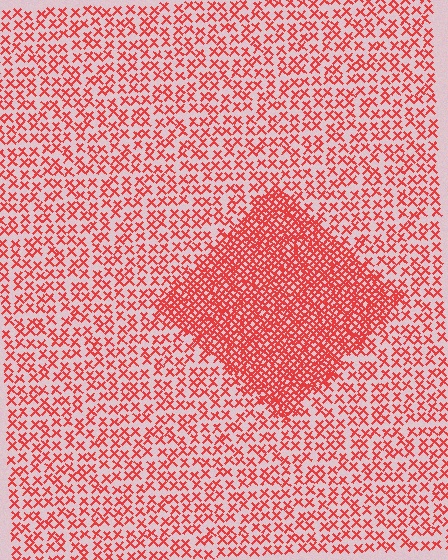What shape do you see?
I see a diamond.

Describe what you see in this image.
The image contains small red elements arranged at two different densities. A diamond-shaped region is visible where the elements are more densely packed than the surrounding area.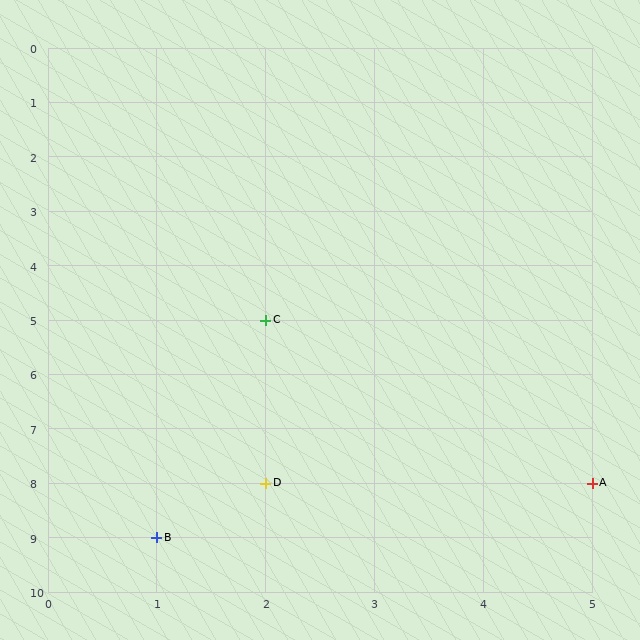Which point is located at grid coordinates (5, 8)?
Point A is at (5, 8).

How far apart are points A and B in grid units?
Points A and B are 4 columns and 1 row apart (about 4.1 grid units diagonally).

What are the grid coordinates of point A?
Point A is at grid coordinates (5, 8).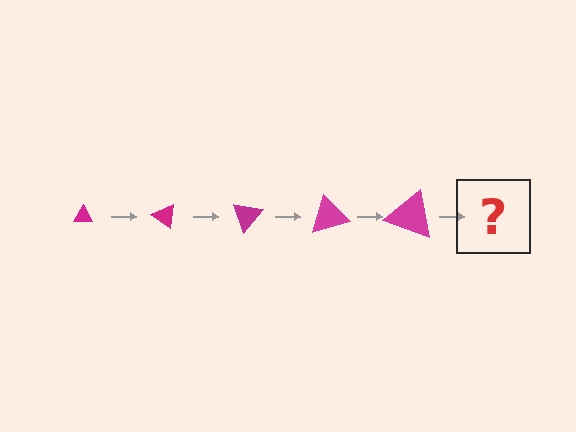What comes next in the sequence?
The next element should be a triangle, larger than the previous one and rotated 175 degrees from the start.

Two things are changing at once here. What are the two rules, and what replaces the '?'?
The two rules are that the triangle grows larger each step and it rotates 35 degrees each step. The '?' should be a triangle, larger than the previous one and rotated 175 degrees from the start.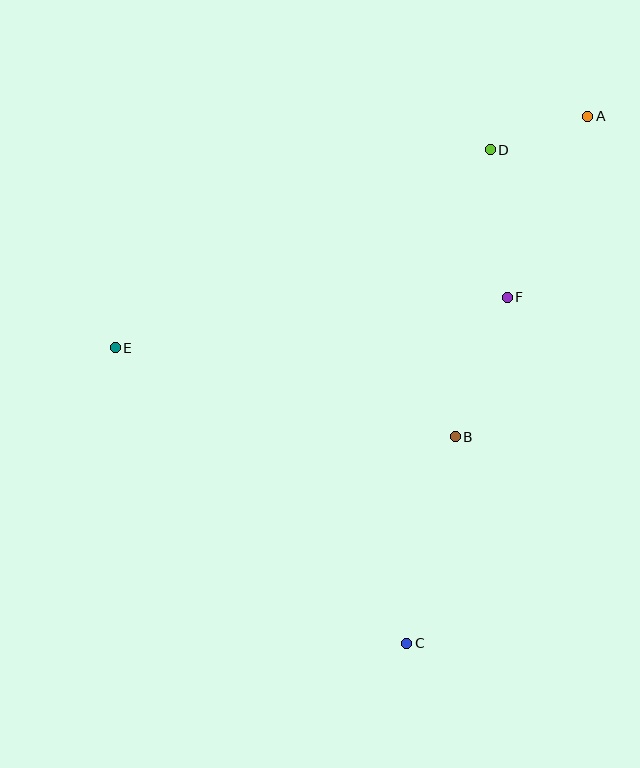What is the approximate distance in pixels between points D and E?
The distance between D and E is approximately 424 pixels.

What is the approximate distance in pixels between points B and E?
The distance between B and E is approximately 352 pixels.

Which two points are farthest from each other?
Points A and C are farthest from each other.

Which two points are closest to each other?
Points A and D are closest to each other.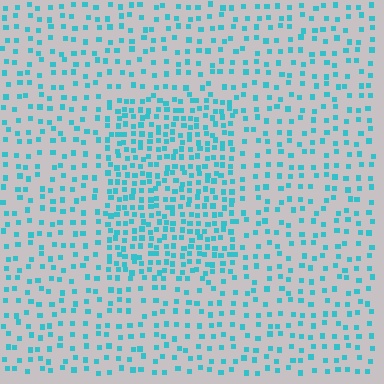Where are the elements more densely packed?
The elements are more densely packed inside the rectangle boundary.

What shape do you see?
I see a rectangle.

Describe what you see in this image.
The image contains small cyan elements arranged at two different densities. A rectangle-shaped region is visible where the elements are more densely packed than the surrounding area.